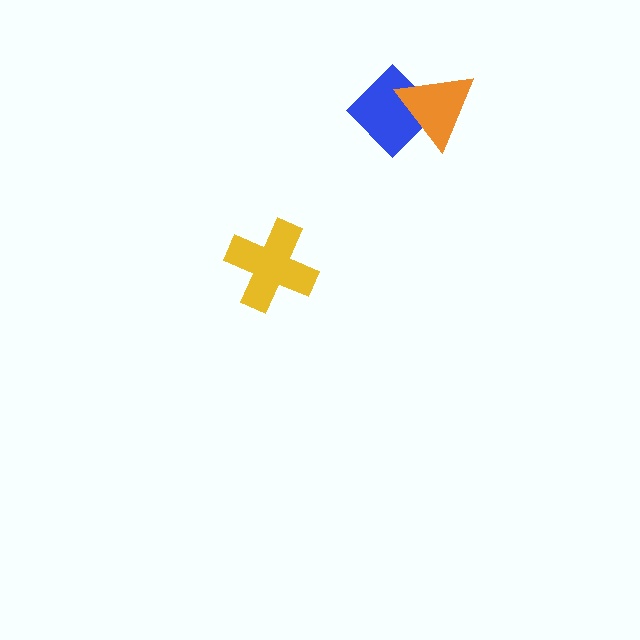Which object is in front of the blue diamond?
The orange triangle is in front of the blue diamond.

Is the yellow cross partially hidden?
No, no other shape covers it.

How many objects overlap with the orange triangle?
1 object overlaps with the orange triangle.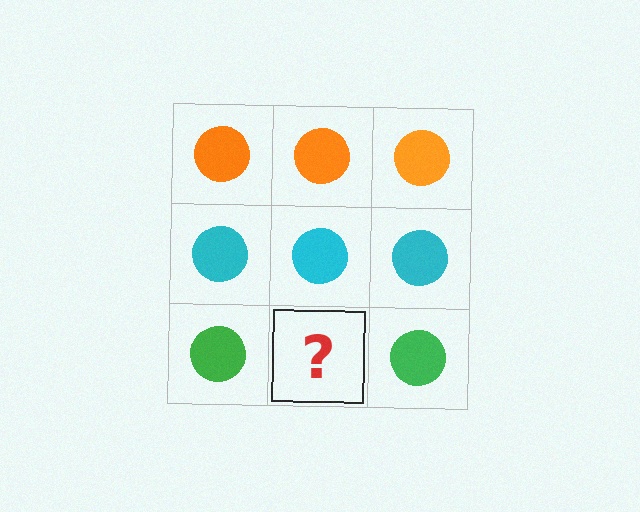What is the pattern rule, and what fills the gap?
The rule is that each row has a consistent color. The gap should be filled with a green circle.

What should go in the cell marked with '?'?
The missing cell should contain a green circle.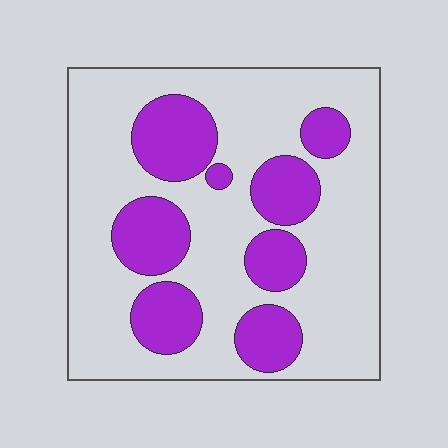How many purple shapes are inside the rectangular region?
8.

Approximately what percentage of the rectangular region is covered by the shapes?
Approximately 30%.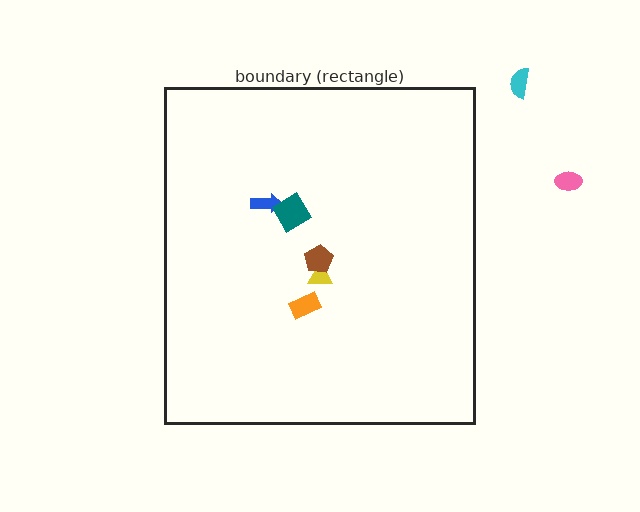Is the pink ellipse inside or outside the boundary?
Outside.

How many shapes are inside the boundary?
5 inside, 2 outside.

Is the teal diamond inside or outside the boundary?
Inside.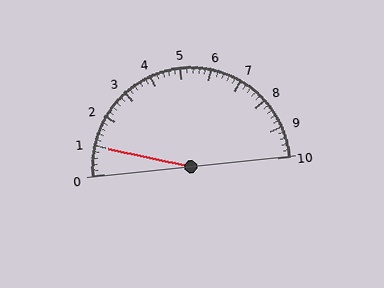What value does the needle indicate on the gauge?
The needle indicates approximately 1.0.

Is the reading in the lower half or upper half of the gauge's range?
The reading is in the lower half of the range (0 to 10).